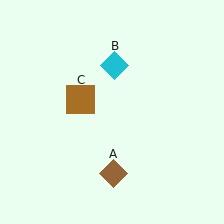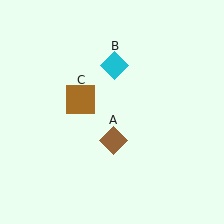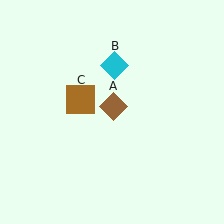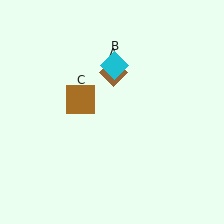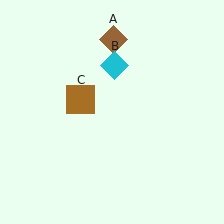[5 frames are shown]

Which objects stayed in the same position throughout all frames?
Cyan diamond (object B) and brown square (object C) remained stationary.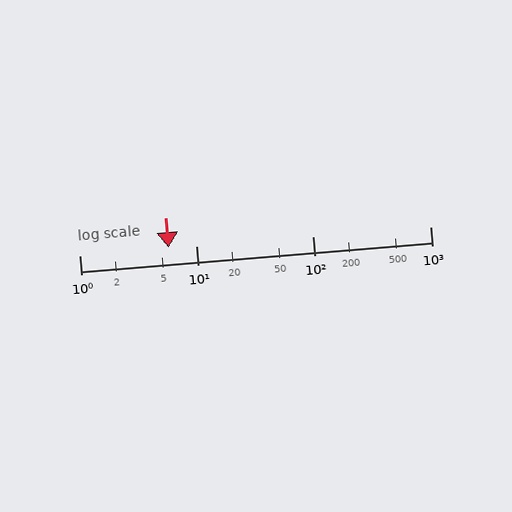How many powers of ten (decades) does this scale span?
The scale spans 3 decades, from 1 to 1000.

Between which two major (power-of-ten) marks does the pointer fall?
The pointer is between 1 and 10.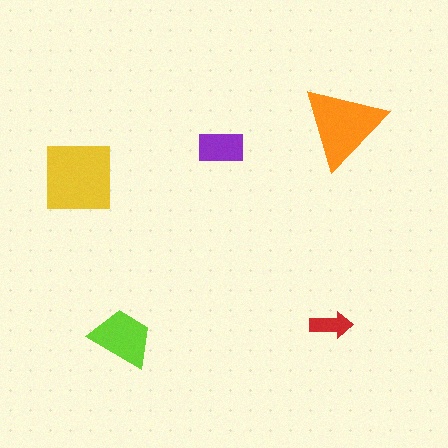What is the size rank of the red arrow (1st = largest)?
5th.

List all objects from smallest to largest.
The red arrow, the purple rectangle, the lime trapezoid, the orange triangle, the yellow square.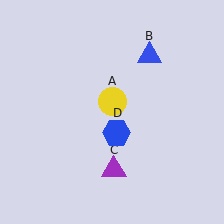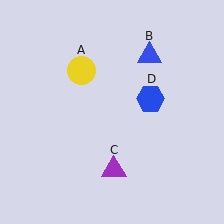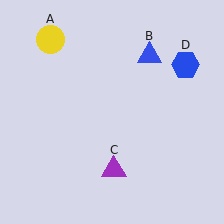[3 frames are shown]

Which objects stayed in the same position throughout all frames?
Blue triangle (object B) and purple triangle (object C) remained stationary.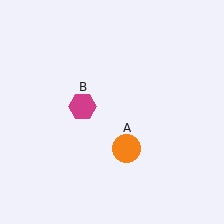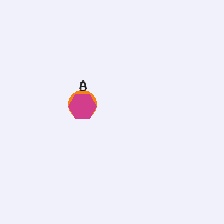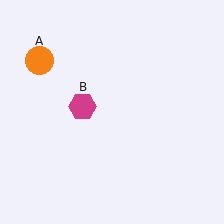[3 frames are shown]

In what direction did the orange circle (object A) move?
The orange circle (object A) moved up and to the left.